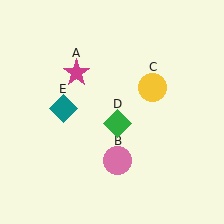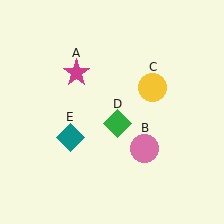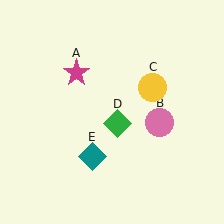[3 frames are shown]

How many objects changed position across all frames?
2 objects changed position: pink circle (object B), teal diamond (object E).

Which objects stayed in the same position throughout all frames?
Magenta star (object A) and yellow circle (object C) and green diamond (object D) remained stationary.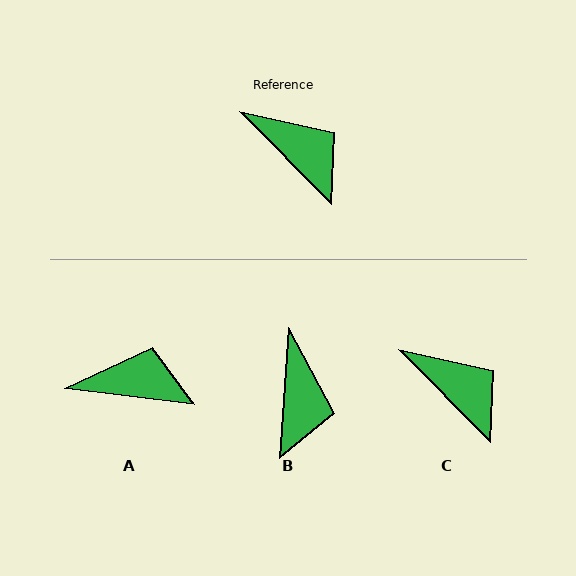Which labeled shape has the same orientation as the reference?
C.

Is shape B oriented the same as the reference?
No, it is off by about 49 degrees.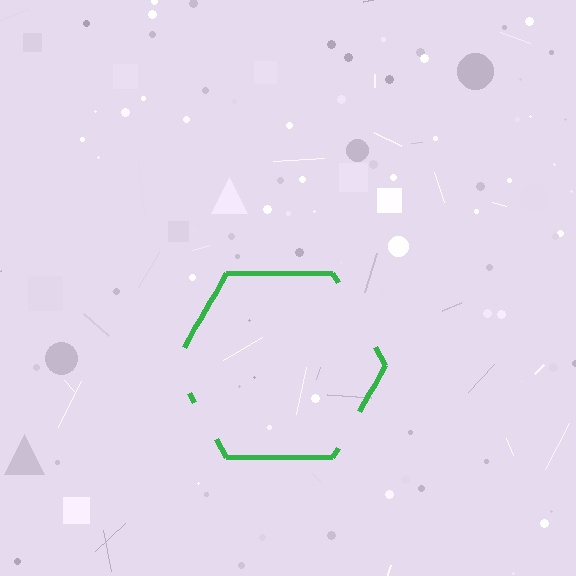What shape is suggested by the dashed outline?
The dashed outline suggests a hexagon.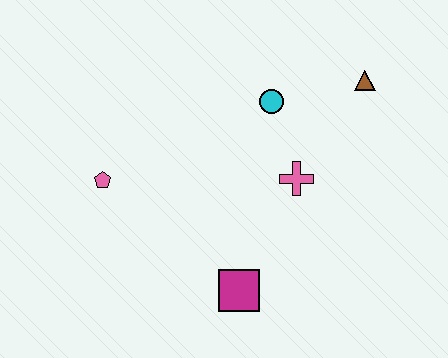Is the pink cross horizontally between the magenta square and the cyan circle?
No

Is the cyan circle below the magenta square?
No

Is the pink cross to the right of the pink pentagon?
Yes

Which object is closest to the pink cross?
The cyan circle is closest to the pink cross.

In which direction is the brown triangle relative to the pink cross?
The brown triangle is above the pink cross.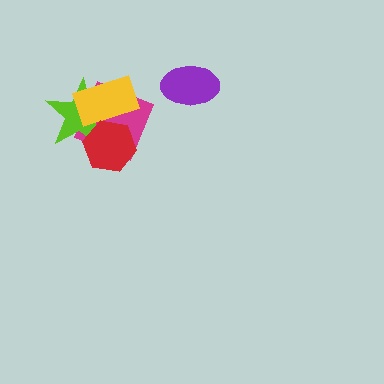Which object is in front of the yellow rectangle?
The red hexagon is in front of the yellow rectangle.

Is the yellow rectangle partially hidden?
Yes, it is partially covered by another shape.